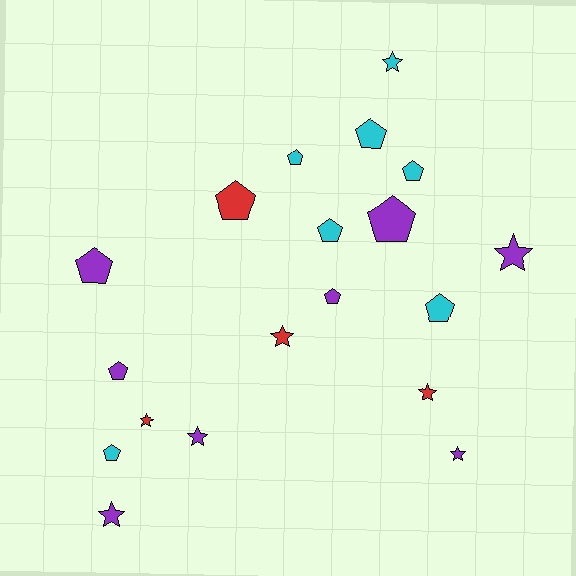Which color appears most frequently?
Purple, with 8 objects.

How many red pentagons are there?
There is 1 red pentagon.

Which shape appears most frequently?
Pentagon, with 11 objects.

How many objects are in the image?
There are 19 objects.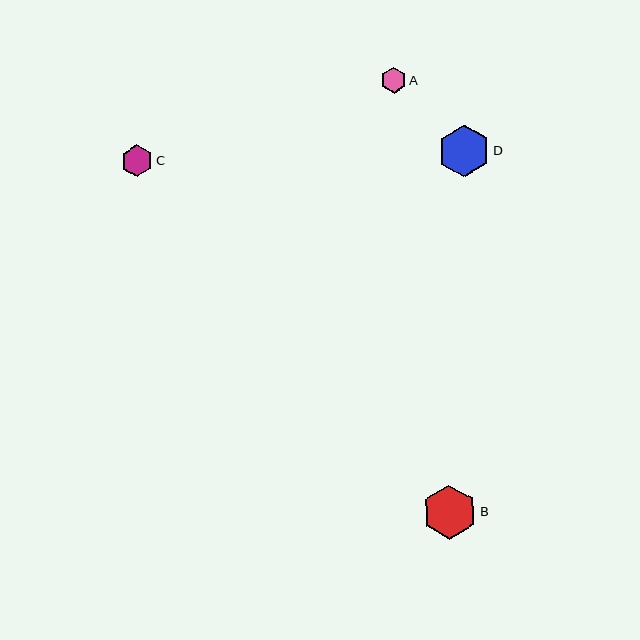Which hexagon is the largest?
Hexagon B is the largest with a size of approximately 54 pixels.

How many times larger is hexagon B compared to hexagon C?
Hexagon B is approximately 1.7 times the size of hexagon C.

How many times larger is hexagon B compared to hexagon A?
Hexagon B is approximately 2.1 times the size of hexagon A.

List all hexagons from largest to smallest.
From largest to smallest: B, D, C, A.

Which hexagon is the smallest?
Hexagon A is the smallest with a size of approximately 25 pixels.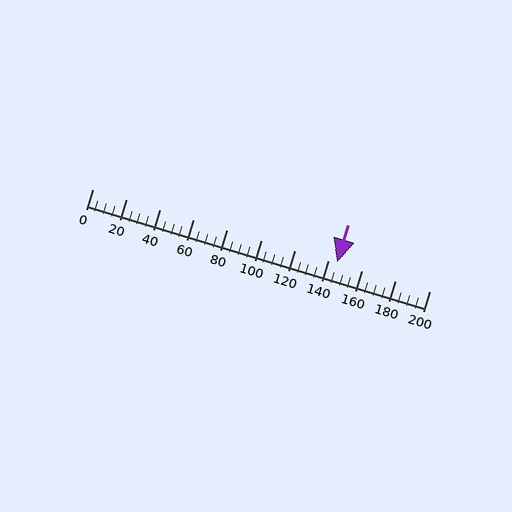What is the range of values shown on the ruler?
The ruler shows values from 0 to 200.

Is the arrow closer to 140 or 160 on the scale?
The arrow is closer to 140.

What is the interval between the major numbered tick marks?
The major tick marks are spaced 20 units apart.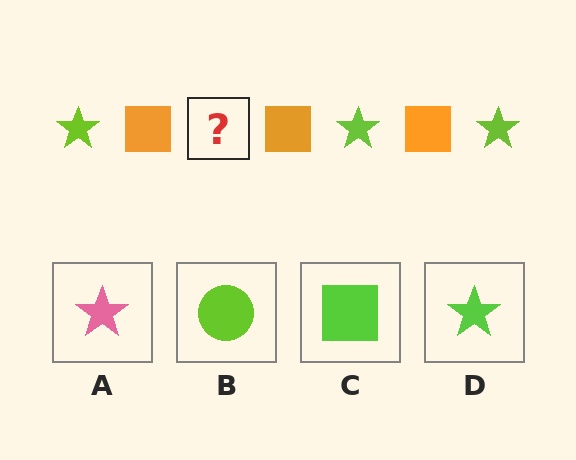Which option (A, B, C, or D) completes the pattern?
D.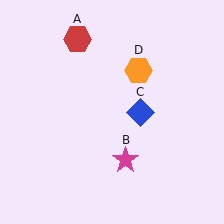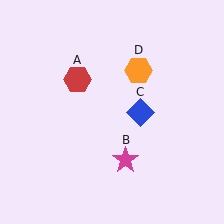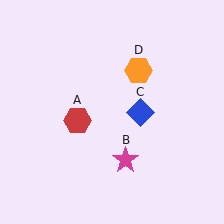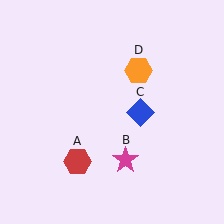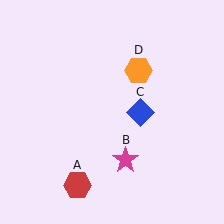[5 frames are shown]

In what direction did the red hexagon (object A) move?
The red hexagon (object A) moved down.